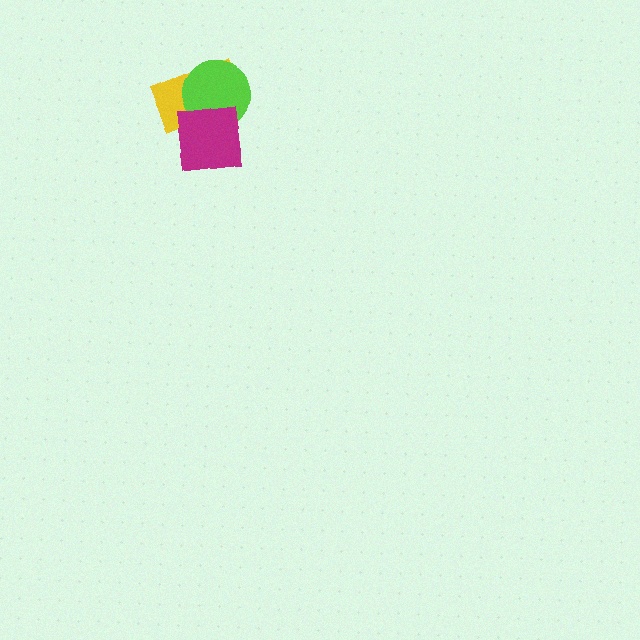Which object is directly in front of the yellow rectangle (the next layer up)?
The lime circle is directly in front of the yellow rectangle.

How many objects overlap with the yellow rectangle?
2 objects overlap with the yellow rectangle.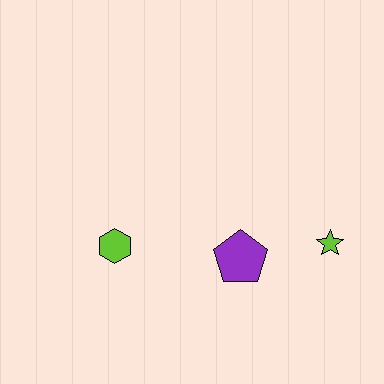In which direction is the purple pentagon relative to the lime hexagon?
The purple pentagon is to the right of the lime hexagon.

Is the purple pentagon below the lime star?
Yes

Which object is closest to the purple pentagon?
The lime star is closest to the purple pentagon.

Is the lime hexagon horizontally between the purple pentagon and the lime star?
No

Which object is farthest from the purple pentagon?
The lime hexagon is farthest from the purple pentagon.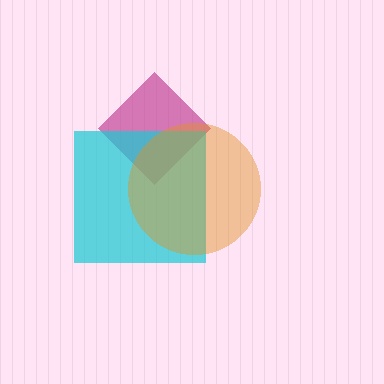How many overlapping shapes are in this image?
There are 3 overlapping shapes in the image.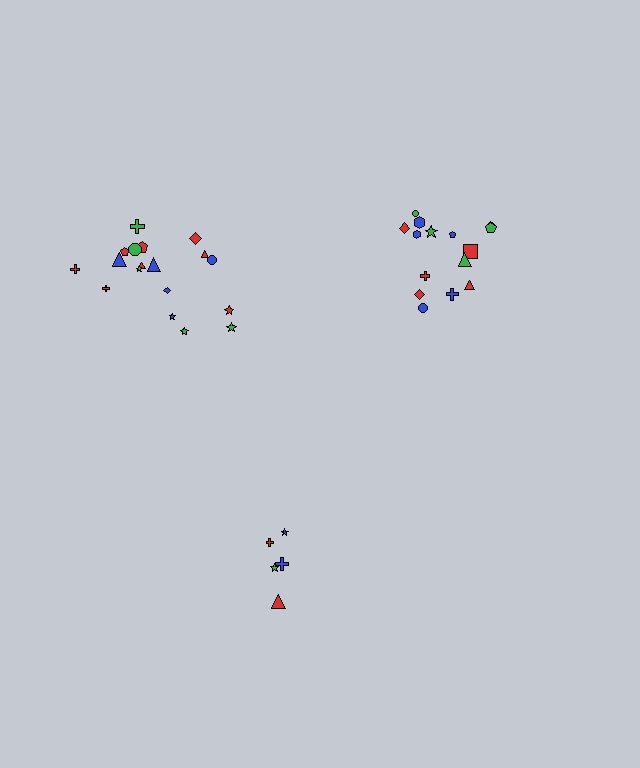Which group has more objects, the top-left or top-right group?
The top-left group.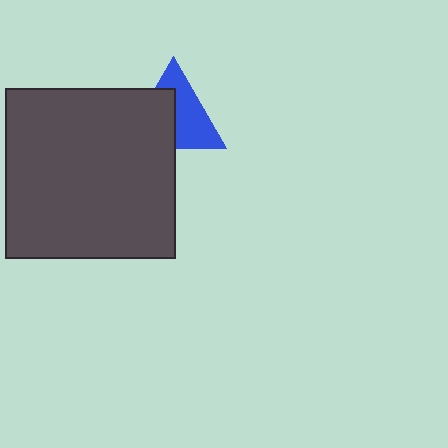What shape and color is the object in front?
The object in front is a dark gray square.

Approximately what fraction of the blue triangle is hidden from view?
Roughly 47% of the blue triangle is hidden behind the dark gray square.